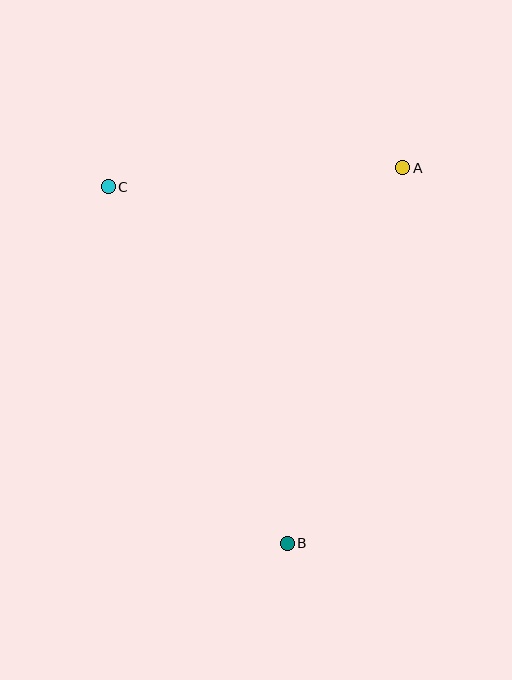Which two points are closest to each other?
Points A and C are closest to each other.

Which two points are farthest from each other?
Points B and C are farthest from each other.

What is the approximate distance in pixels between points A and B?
The distance between A and B is approximately 393 pixels.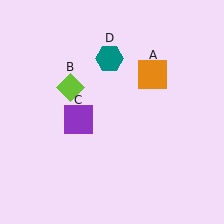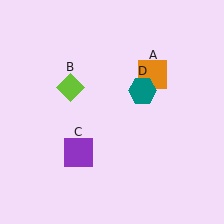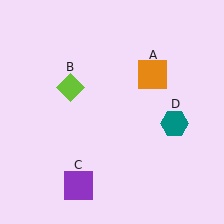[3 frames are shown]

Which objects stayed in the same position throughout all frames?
Orange square (object A) and lime diamond (object B) remained stationary.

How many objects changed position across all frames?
2 objects changed position: purple square (object C), teal hexagon (object D).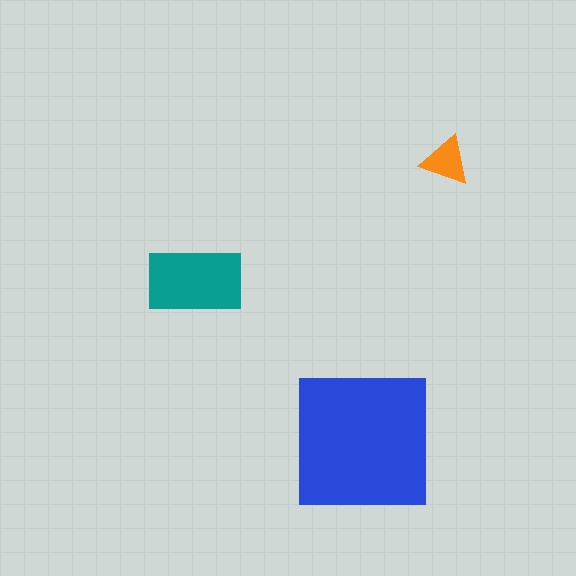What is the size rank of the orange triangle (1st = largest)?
3rd.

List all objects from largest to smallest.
The blue square, the teal rectangle, the orange triangle.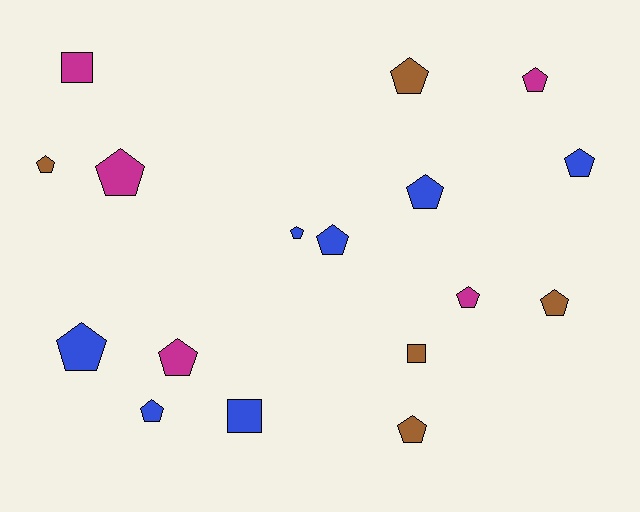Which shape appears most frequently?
Pentagon, with 14 objects.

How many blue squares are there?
There is 1 blue square.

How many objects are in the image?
There are 17 objects.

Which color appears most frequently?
Blue, with 7 objects.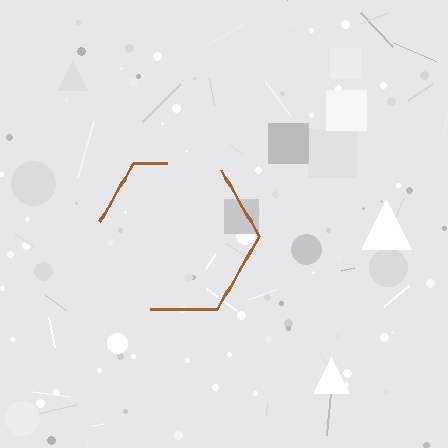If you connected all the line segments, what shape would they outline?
They would outline a hexagon.